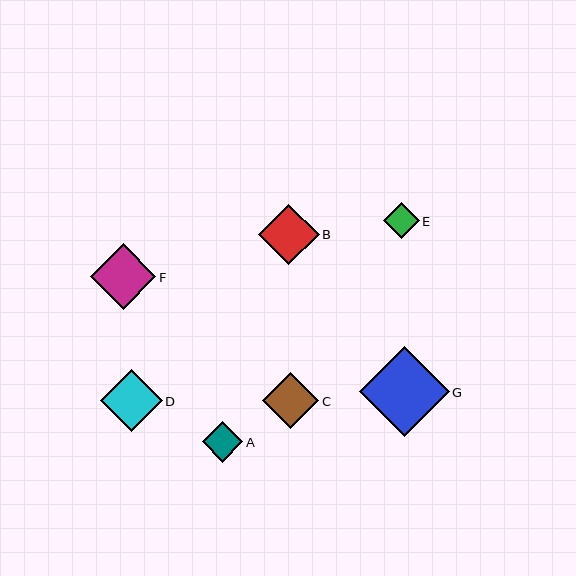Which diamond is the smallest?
Diamond E is the smallest with a size of approximately 36 pixels.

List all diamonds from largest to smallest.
From largest to smallest: G, F, D, B, C, A, E.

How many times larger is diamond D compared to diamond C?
Diamond D is approximately 1.1 times the size of diamond C.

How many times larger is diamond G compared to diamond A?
Diamond G is approximately 2.2 times the size of diamond A.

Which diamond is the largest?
Diamond G is the largest with a size of approximately 90 pixels.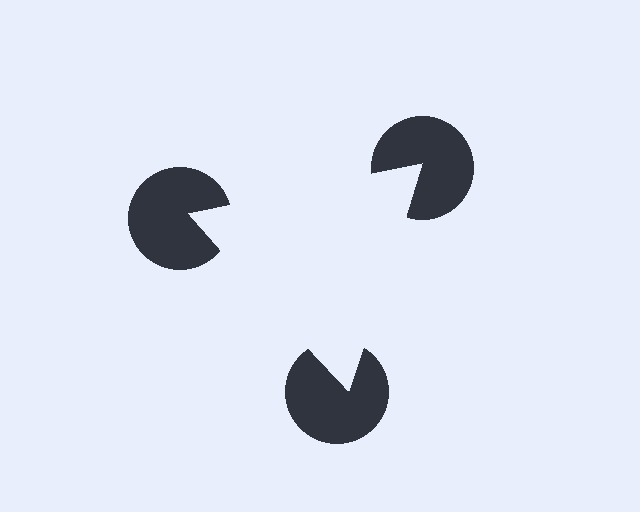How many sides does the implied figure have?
3 sides.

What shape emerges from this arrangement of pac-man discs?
An illusory triangle — its edges are inferred from the aligned wedge cuts in the pac-man discs, not physically drawn.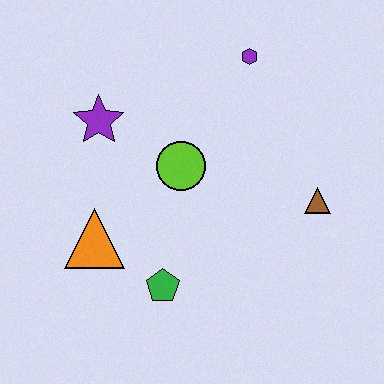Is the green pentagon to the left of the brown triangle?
Yes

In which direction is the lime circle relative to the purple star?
The lime circle is to the right of the purple star.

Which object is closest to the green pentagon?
The orange triangle is closest to the green pentagon.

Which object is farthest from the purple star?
The brown triangle is farthest from the purple star.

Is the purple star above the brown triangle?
Yes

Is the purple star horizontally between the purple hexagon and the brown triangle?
No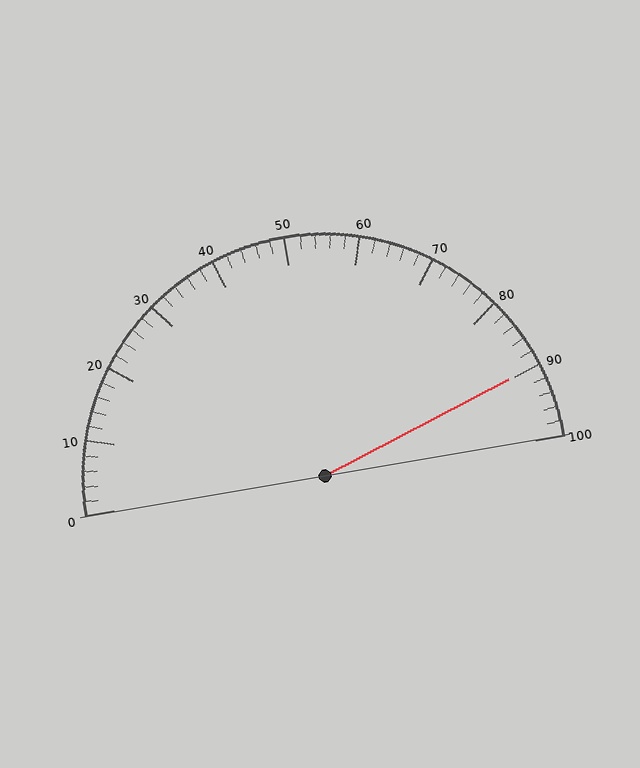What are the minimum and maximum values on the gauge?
The gauge ranges from 0 to 100.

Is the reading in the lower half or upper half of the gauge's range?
The reading is in the upper half of the range (0 to 100).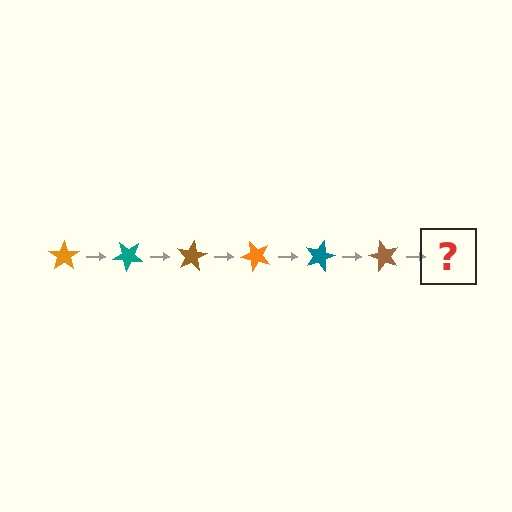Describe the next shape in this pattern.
It should be an orange star, rotated 240 degrees from the start.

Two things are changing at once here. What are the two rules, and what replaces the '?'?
The two rules are that it rotates 40 degrees each step and the color cycles through orange, teal, and brown. The '?' should be an orange star, rotated 240 degrees from the start.